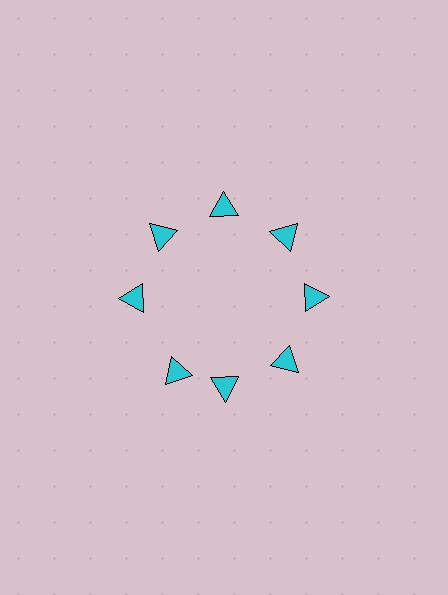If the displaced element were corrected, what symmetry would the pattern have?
It would have 8-fold rotational symmetry — the pattern would map onto itself every 45 degrees.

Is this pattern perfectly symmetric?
No. The 8 cyan triangles are arranged in a ring, but one element near the 8 o'clock position is rotated out of alignment along the ring, breaking the 8-fold rotational symmetry.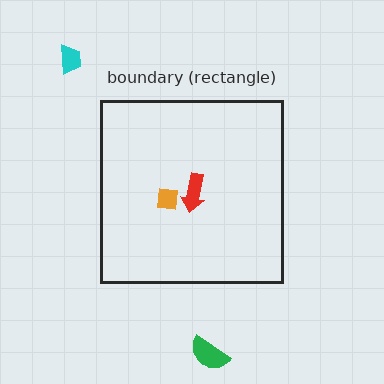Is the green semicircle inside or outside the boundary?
Outside.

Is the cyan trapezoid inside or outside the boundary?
Outside.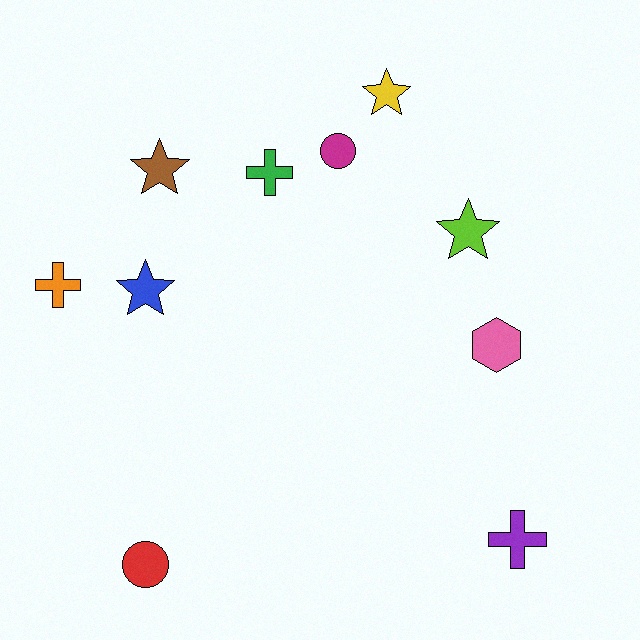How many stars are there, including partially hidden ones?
There are 4 stars.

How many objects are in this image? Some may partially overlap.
There are 10 objects.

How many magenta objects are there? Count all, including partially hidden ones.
There is 1 magenta object.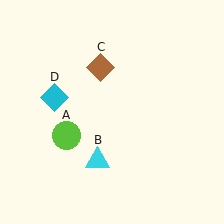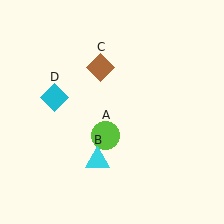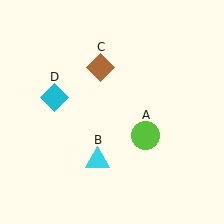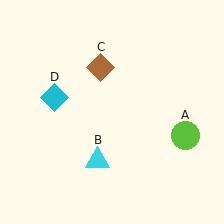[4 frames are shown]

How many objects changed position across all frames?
1 object changed position: lime circle (object A).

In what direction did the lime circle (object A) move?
The lime circle (object A) moved right.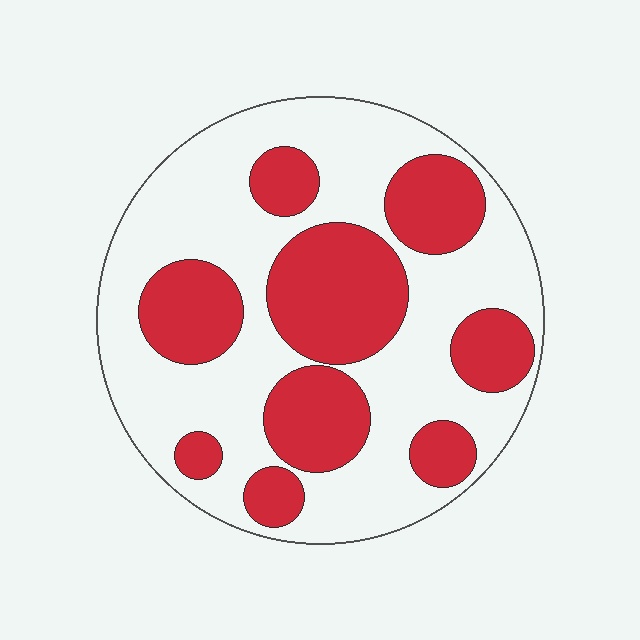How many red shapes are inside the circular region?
9.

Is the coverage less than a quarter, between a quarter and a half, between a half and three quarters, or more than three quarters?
Between a quarter and a half.